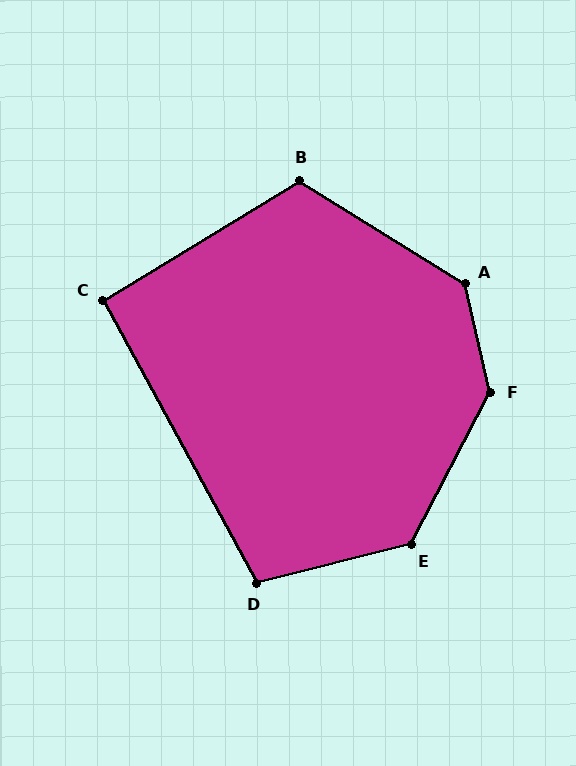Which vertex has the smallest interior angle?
C, at approximately 93 degrees.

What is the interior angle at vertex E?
Approximately 132 degrees (obtuse).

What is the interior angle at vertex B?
Approximately 117 degrees (obtuse).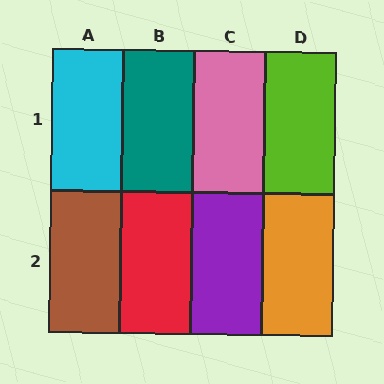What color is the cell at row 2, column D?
Orange.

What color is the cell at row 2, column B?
Red.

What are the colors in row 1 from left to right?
Cyan, teal, pink, lime.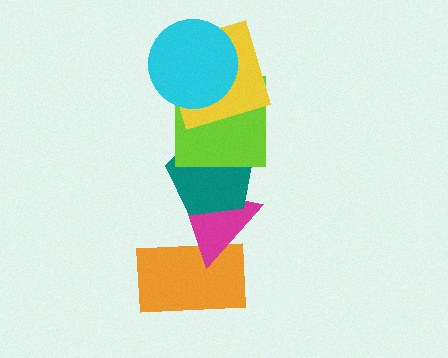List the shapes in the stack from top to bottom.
From top to bottom: the cyan circle, the yellow square, the lime square, the teal pentagon, the magenta triangle, the orange rectangle.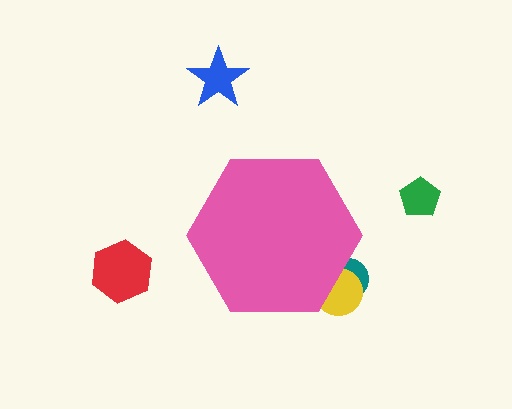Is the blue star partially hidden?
No, the blue star is fully visible.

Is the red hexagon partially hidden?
No, the red hexagon is fully visible.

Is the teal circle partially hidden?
Yes, the teal circle is partially hidden behind the pink hexagon.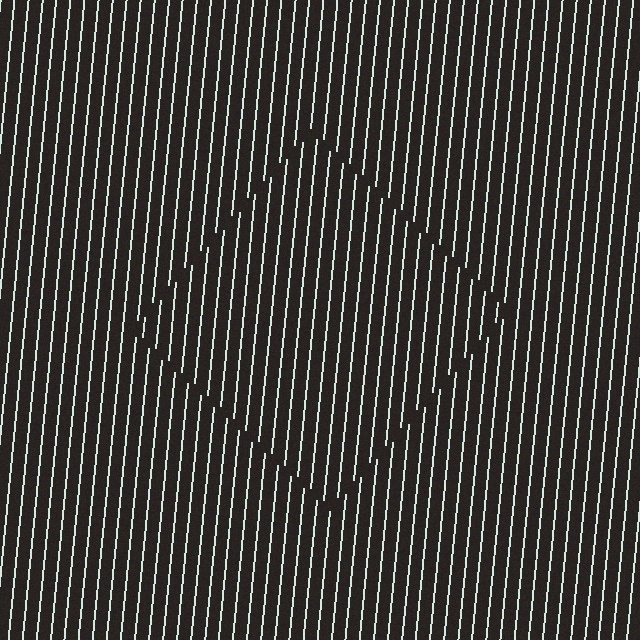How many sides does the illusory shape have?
4 sides — the line-ends trace a square.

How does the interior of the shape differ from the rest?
The interior of the shape contains the same grating, shifted by half a period — the contour is defined by the phase discontinuity where line-ends from the inner and outer gratings abut.